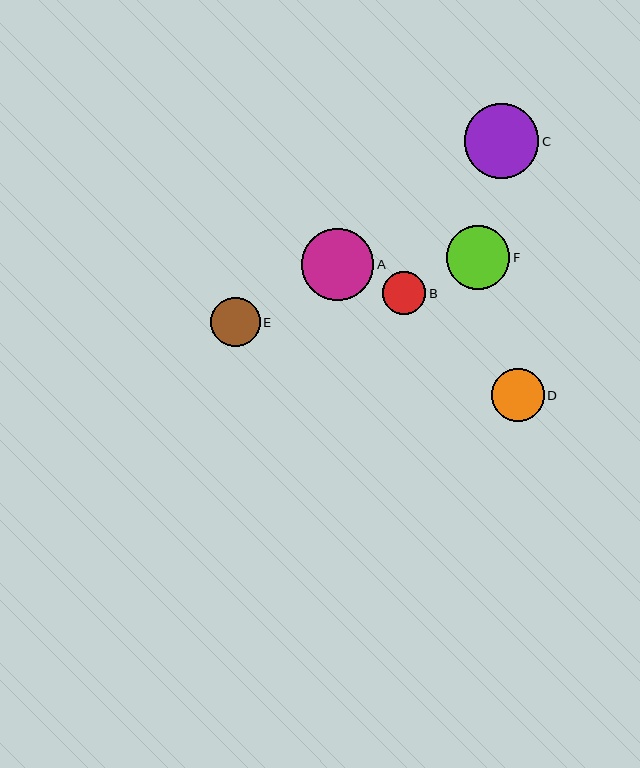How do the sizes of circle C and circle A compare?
Circle C and circle A are approximately the same size.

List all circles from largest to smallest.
From largest to smallest: C, A, F, D, E, B.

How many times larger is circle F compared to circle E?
Circle F is approximately 1.3 times the size of circle E.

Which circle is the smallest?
Circle B is the smallest with a size of approximately 43 pixels.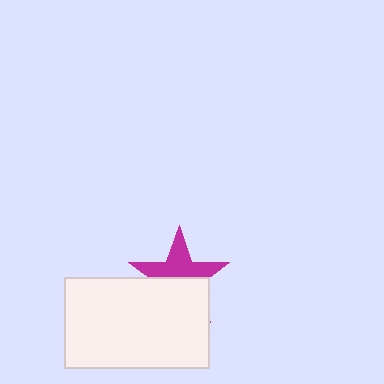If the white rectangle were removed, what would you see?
You would see the complete magenta star.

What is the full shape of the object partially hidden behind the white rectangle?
The partially hidden object is a magenta star.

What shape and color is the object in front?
The object in front is a white rectangle.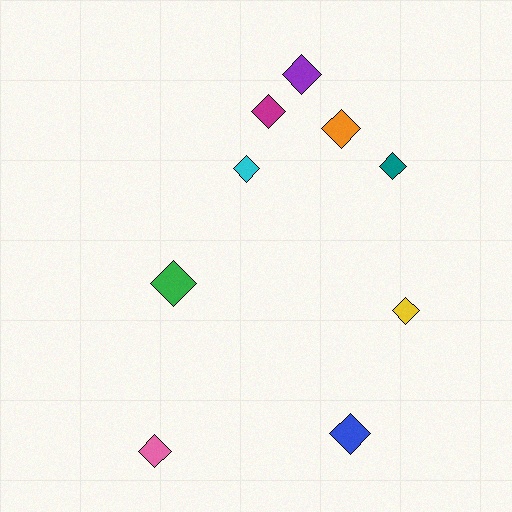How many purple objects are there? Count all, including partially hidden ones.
There is 1 purple object.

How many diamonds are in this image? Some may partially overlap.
There are 9 diamonds.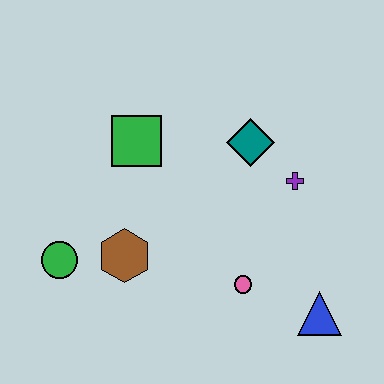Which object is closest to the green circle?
The brown hexagon is closest to the green circle.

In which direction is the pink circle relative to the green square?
The pink circle is below the green square.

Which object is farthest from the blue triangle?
The green circle is farthest from the blue triangle.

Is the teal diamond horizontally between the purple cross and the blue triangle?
No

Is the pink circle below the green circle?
Yes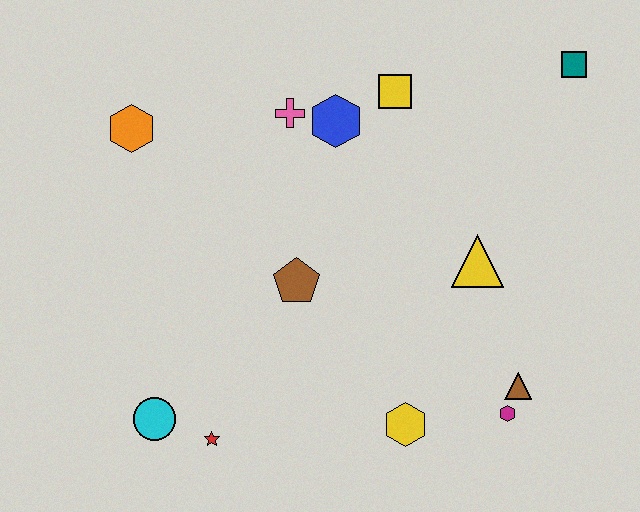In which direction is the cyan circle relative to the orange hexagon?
The cyan circle is below the orange hexagon.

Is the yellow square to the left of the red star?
No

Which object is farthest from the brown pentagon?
The teal square is farthest from the brown pentagon.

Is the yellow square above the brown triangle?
Yes